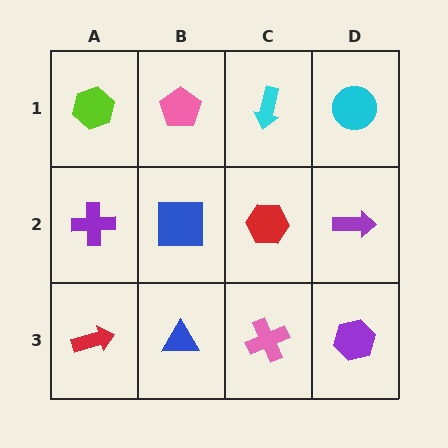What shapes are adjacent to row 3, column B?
A blue square (row 2, column B), a red arrow (row 3, column A), a pink cross (row 3, column C).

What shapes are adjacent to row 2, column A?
A lime hexagon (row 1, column A), a red arrow (row 3, column A), a blue square (row 2, column B).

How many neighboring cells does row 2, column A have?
3.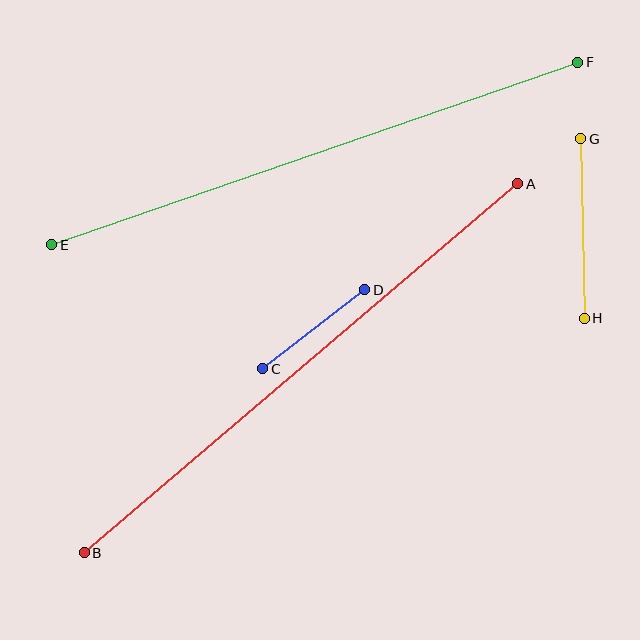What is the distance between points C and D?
The distance is approximately 129 pixels.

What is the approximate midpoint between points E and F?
The midpoint is at approximately (315, 153) pixels.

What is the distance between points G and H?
The distance is approximately 180 pixels.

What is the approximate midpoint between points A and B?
The midpoint is at approximately (301, 368) pixels.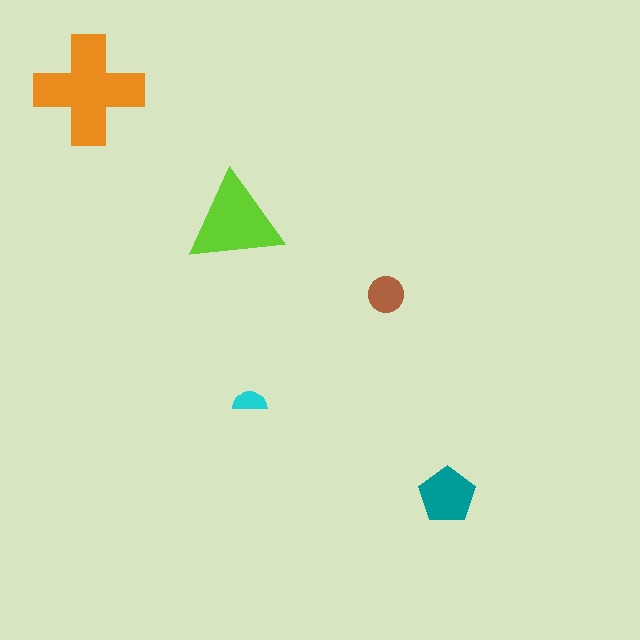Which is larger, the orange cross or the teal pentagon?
The orange cross.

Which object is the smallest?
The cyan semicircle.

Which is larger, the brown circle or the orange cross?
The orange cross.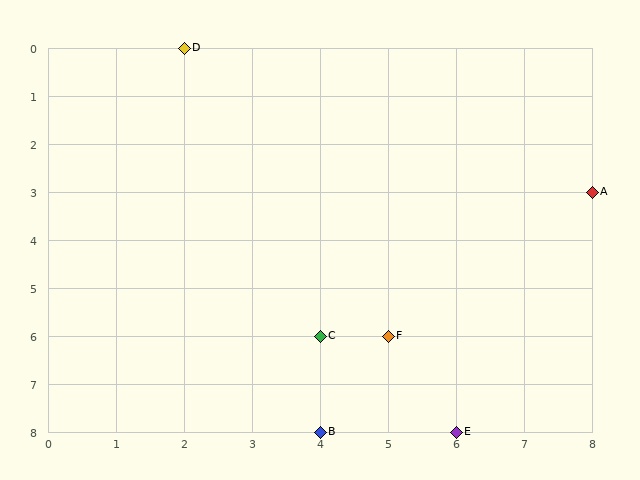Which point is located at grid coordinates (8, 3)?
Point A is at (8, 3).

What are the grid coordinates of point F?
Point F is at grid coordinates (5, 6).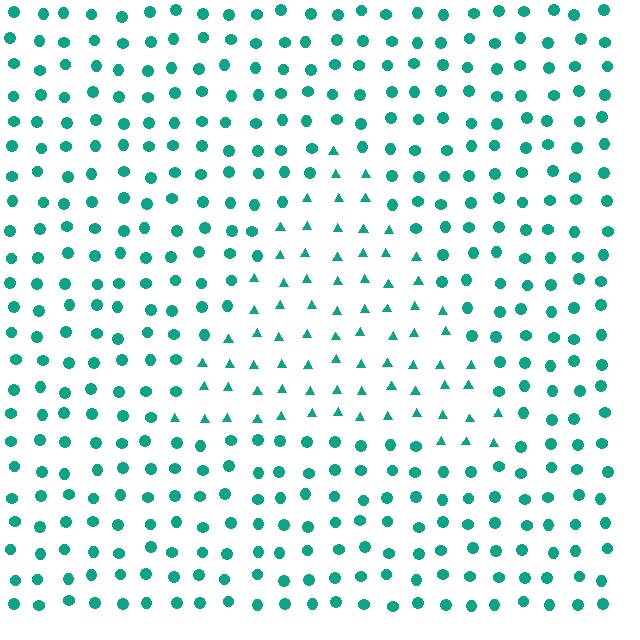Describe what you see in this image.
The image is filled with small teal elements arranged in a uniform grid. A triangle-shaped region contains triangles, while the surrounding area contains circles. The boundary is defined purely by the change in element shape.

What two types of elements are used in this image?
The image uses triangles inside the triangle region and circles outside it.